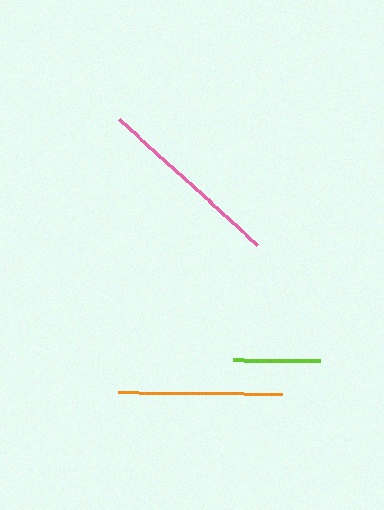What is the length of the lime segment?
The lime segment is approximately 86 pixels long.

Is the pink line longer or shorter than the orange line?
The pink line is longer than the orange line.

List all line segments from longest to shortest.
From longest to shortest: pink, orange, lime.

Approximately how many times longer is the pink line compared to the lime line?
The pink line is approximately 2.2 times the length of the lime line.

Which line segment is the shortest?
The lime line is the shortest at approximately 86 pixels.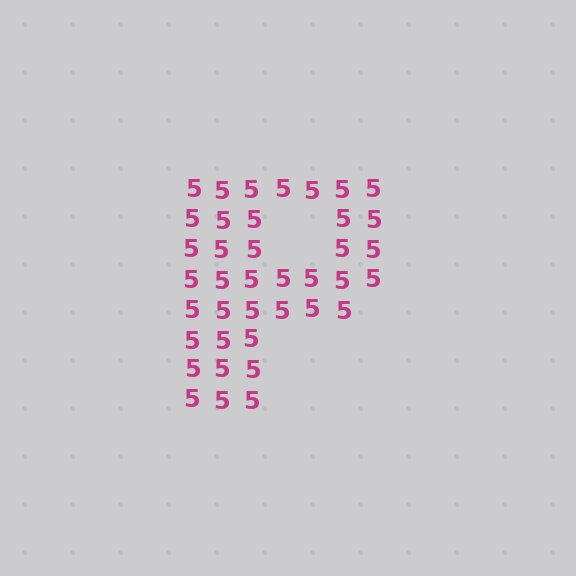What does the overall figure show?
The overall figure shows the letter P.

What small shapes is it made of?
It is made of small digit 5's.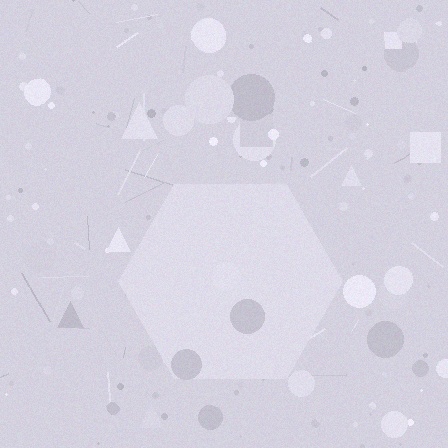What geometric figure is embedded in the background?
A hexagon is embedded in the background.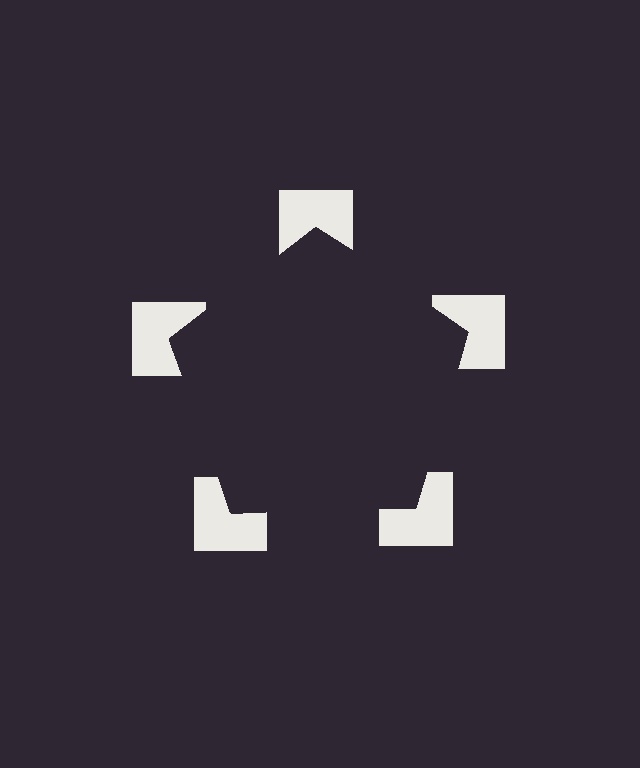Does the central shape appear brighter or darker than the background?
It typically appears slightly darker than the background, even though no actual brightness change is drawn.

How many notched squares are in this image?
There are 5 — one at each vertex of the illusory pentagon.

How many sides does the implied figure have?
5 sides.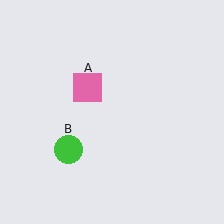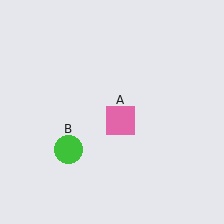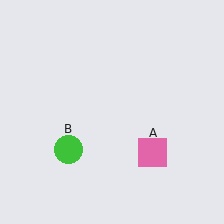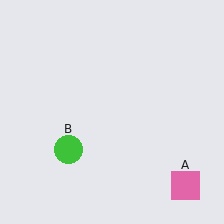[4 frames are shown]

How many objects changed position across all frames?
1 object changed position: pink square (object A).